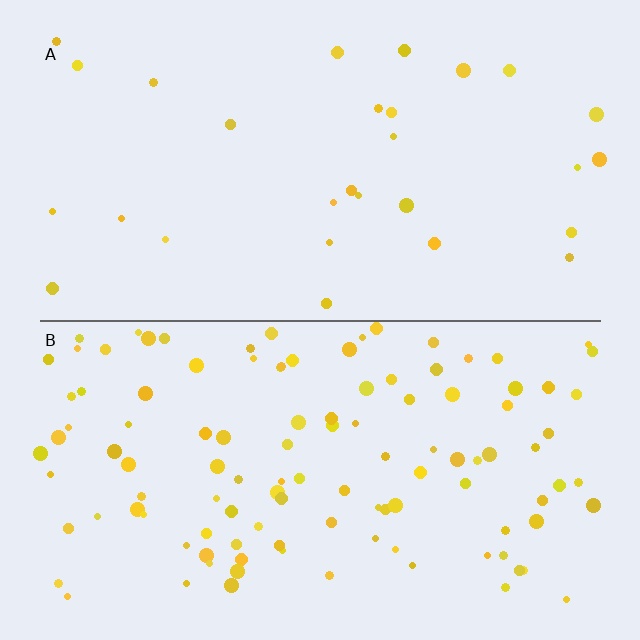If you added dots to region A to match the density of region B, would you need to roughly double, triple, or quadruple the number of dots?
Approximately quadruple.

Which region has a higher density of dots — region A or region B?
B (the bottom).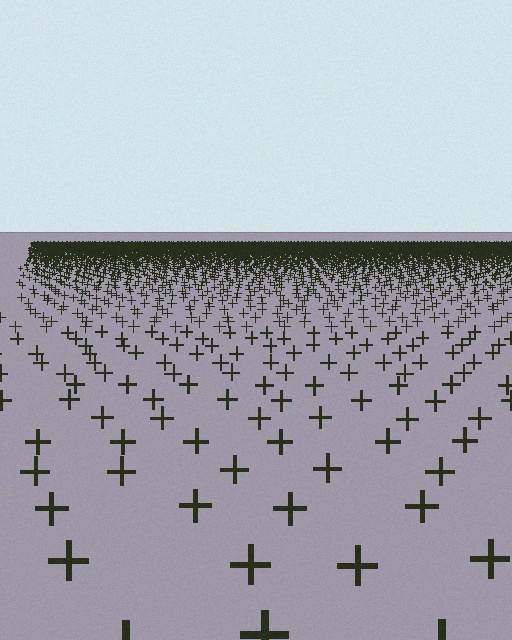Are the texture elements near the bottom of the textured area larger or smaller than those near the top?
Larger. Near the bottom, elements are closer to the viewer and appear at a bigger on-screen size.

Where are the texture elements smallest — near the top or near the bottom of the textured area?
Near the top.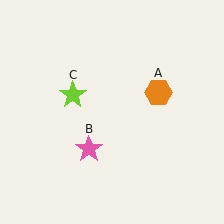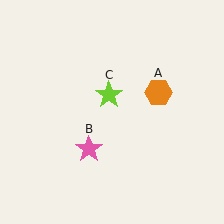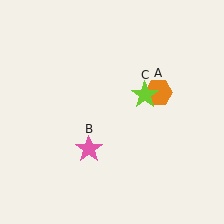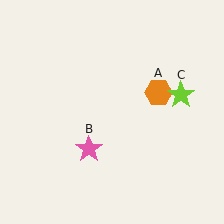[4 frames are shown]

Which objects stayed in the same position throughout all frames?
Orange hexagon (object A) and pink star (object B) remained stationary.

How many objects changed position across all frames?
1 object changed position: lime star (object C).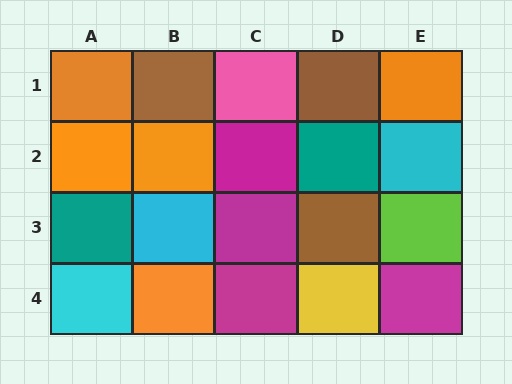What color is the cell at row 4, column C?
Magenta.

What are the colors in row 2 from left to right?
Orange, orange, magenta, teal, cyan.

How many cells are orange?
5 cells are orange.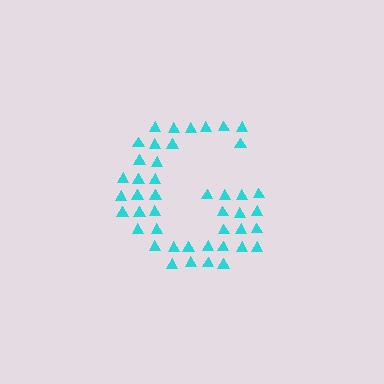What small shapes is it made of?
It is made of small triangles.